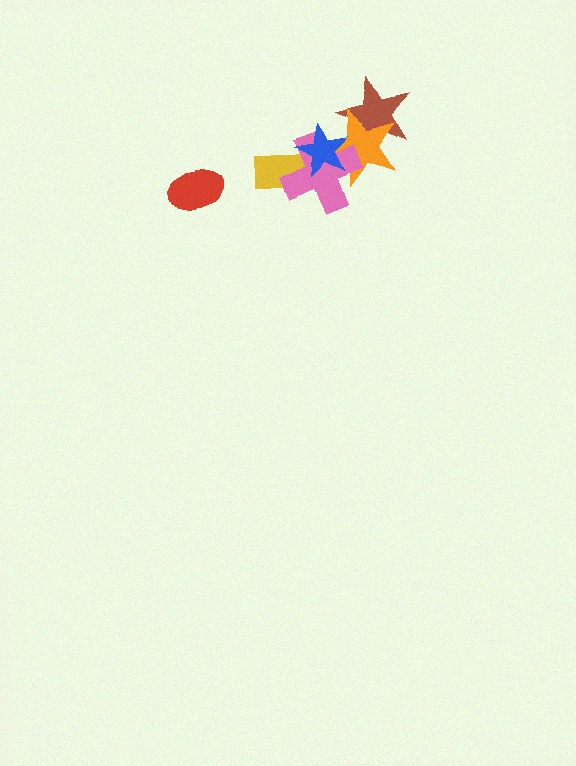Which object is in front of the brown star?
The orange star is in front of the brown star.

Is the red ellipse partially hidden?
No, no other shape covers it.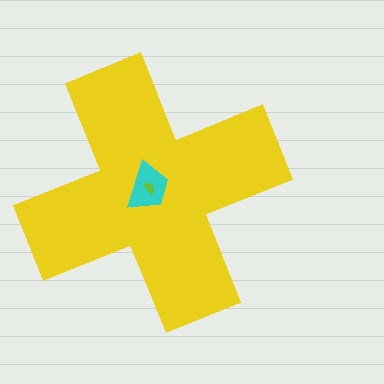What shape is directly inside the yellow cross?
The cyan trapezoid.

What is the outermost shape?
The yellow cross.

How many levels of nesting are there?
3.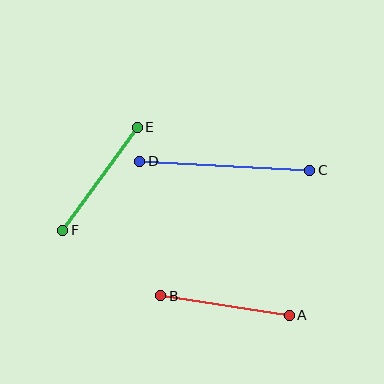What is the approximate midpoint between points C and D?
The midpoint is at approximately (225, 166) pixels.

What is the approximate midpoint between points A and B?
The midpoint is at approximately (225, 305) pixels.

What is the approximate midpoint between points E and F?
The midpoint is at approximately (100, 179) pixels.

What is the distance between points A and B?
The distance is approximately 130 pixels.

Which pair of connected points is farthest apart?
Points C and D are farthest apart.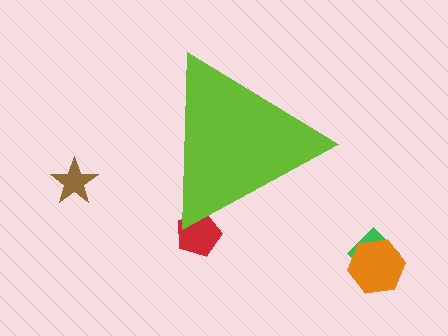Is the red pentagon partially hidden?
Yes, the red pentagon is partially hidden behind the lime triangle.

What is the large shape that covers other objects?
A lime triangle.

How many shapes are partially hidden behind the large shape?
1 shape is partially hidden.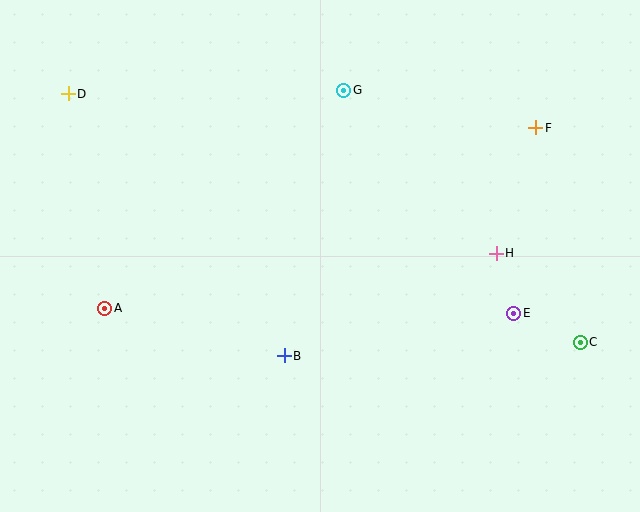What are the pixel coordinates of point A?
Point A is at (105, 308).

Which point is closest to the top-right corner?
Point F is closest to the top-right corner.